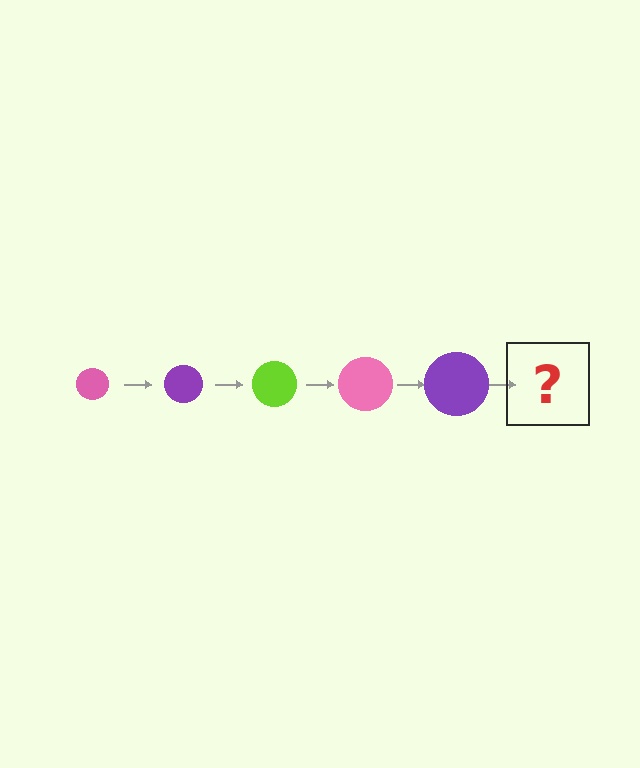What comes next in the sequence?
The next element should be a lime circle, larger than the previous one.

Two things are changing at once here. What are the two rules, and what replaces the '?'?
The two rules are that the circle grows larger each step and the color cycles through pink, purple, and lime. The '?' should be a lime circle, larger than the previous one.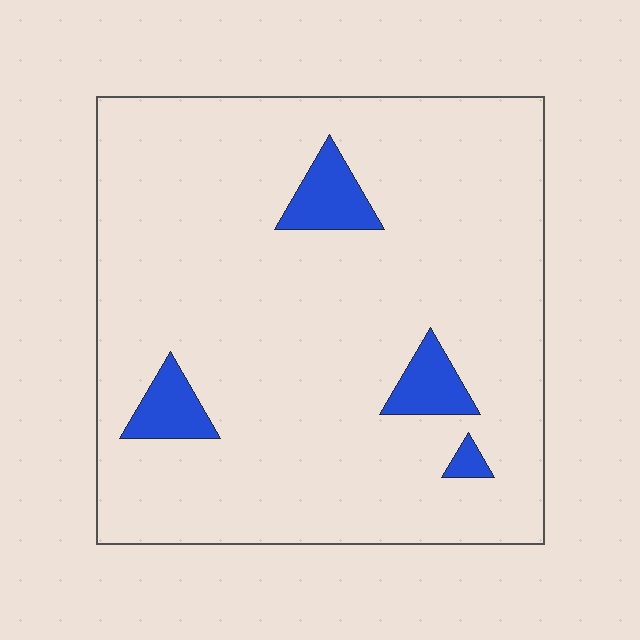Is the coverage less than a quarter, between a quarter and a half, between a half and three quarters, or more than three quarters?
Less than a quarter.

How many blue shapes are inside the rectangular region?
4.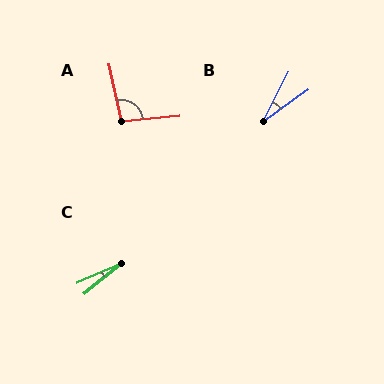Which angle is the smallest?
C, at approximately 15 degrees.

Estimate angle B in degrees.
Approximately 28 degrees.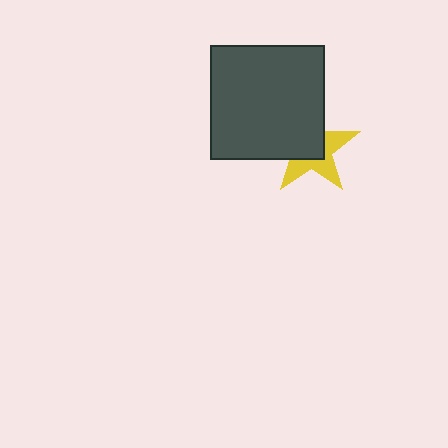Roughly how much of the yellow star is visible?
About half of it is visible (roughly 45%).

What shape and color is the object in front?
The object in front is a dark gray square.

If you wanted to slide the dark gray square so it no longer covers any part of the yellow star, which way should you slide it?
Slide it toward the upper-left — that is the most direct way to separate the two shapes.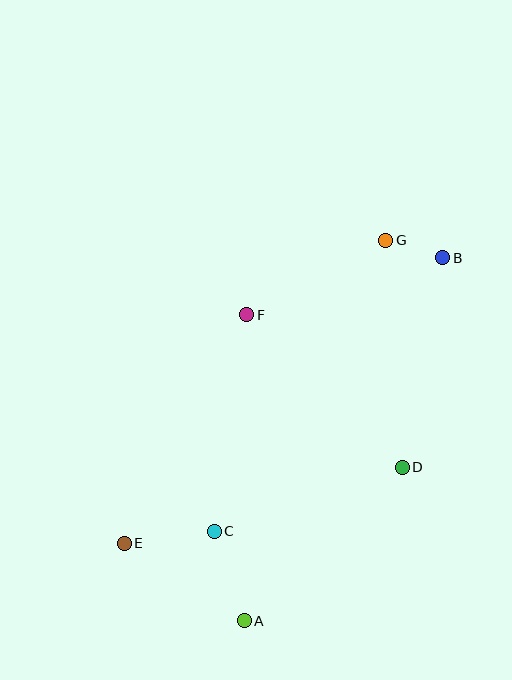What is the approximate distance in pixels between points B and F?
The distance between B and F is approximately 204 pixels.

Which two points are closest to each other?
Points B and G are closest to each other.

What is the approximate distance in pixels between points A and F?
The distance between A and F is approximately 306 pixels.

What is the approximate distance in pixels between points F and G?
The distance between F and G is approximately 157 pixels.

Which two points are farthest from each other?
Points B and E are farthest from each other.